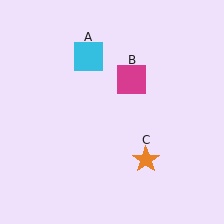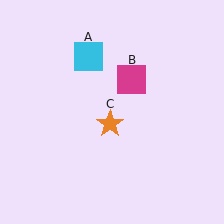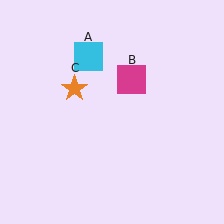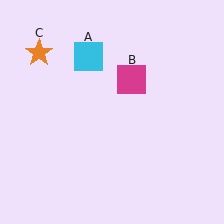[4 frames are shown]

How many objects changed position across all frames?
1 object changed position: orange star (object C).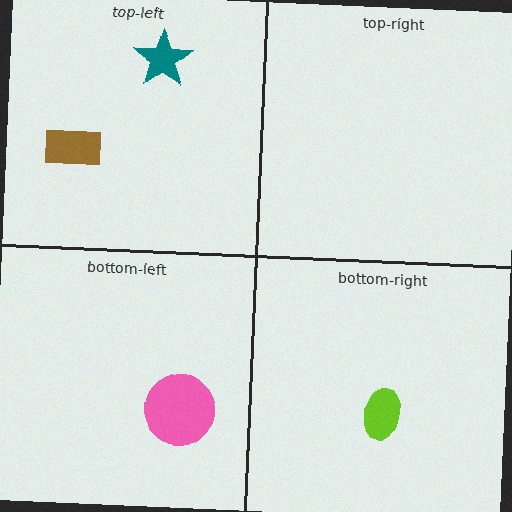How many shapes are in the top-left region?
2.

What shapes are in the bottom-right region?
The lime ellipse.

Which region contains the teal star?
The top-left region.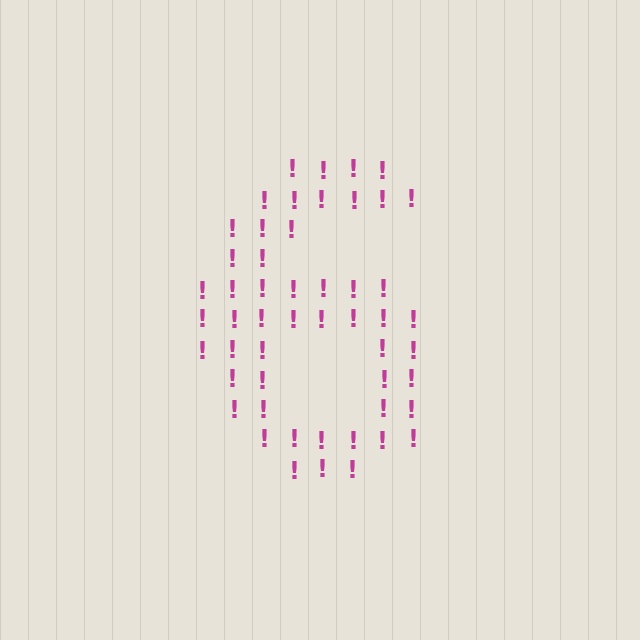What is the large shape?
The large shape is the digit 6.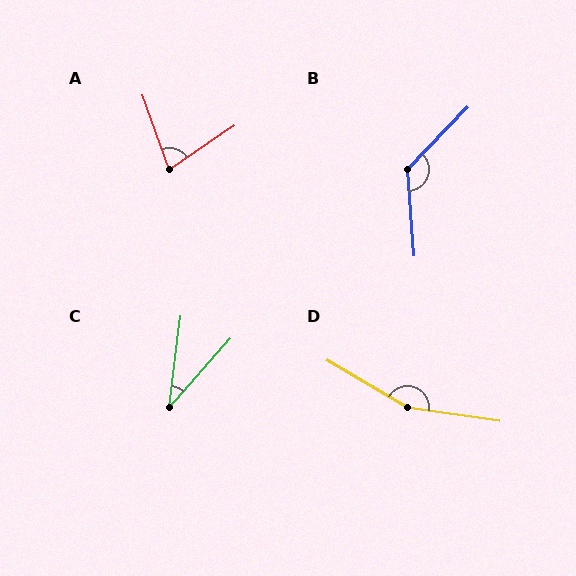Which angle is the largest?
D, at approximately 158 degrees.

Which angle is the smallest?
C, at approximately 35 degrees.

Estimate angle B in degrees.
Approximately 132 degrees.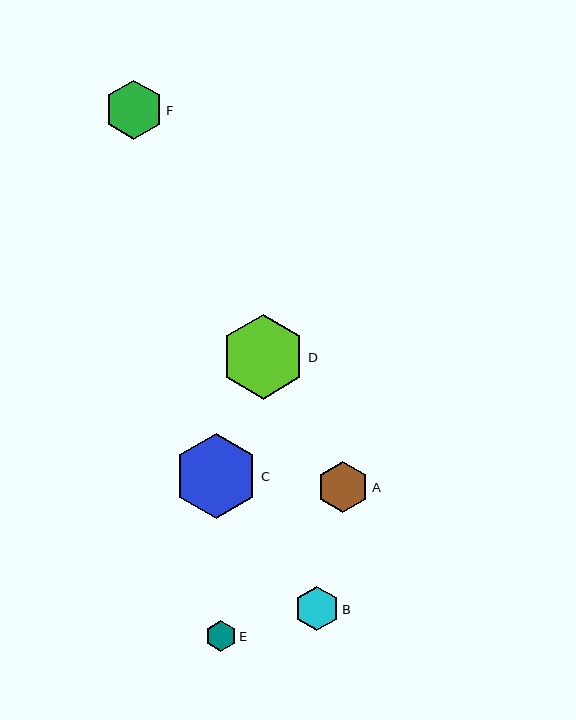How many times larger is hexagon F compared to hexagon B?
Hexagon F is approximately 1.3 times the size of hexagon B.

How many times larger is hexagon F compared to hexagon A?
Hexagon F is approximately 1.1 times the size of hexagon A.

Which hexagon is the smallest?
Hexagon E is the smallest with a size of approximately 31 pixels.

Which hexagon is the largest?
Hexagon C is the largest with a size of approximately 85 pixels.